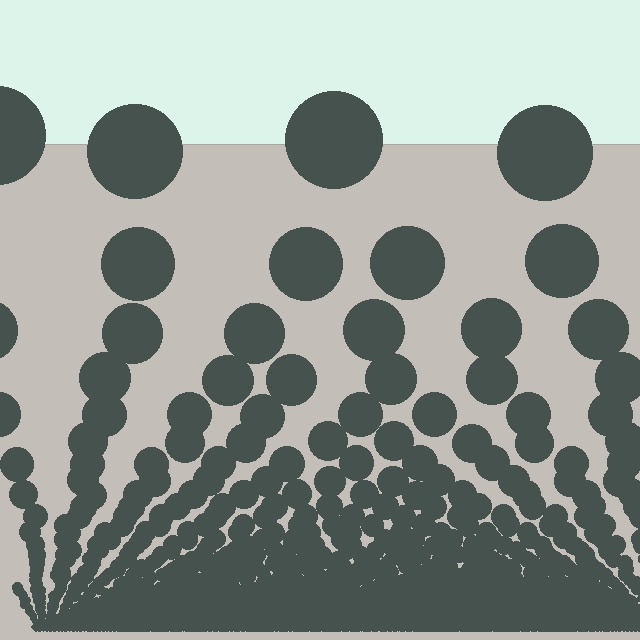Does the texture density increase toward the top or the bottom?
Density increases toward the bottom.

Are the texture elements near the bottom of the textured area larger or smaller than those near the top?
Smaller. The gradient is inverted — elements near the bottom are smaller and denser.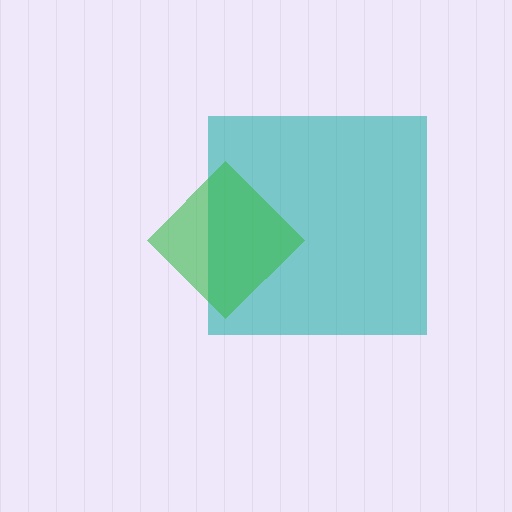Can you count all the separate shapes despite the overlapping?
Yes, there are 2 separate shapes.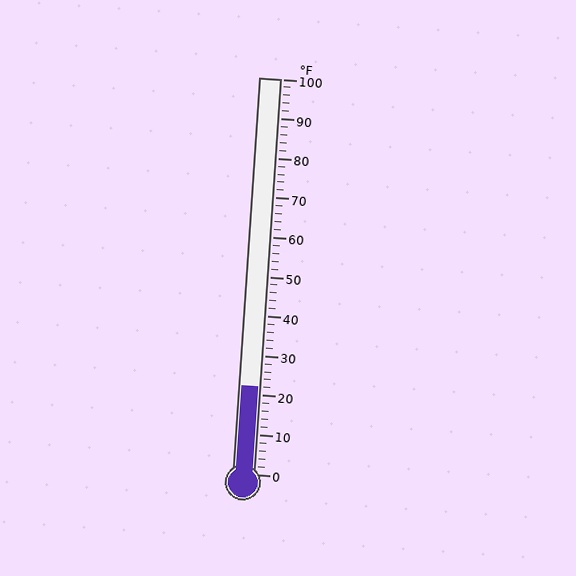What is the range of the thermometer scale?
The thermometer scale ranges from 0°F to 100°F.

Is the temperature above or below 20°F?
The temperature is above 20°F.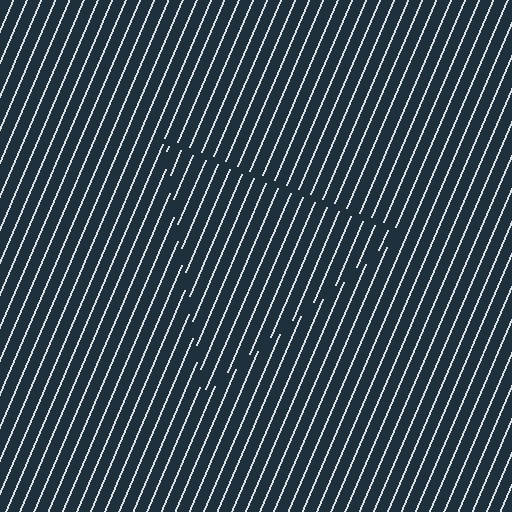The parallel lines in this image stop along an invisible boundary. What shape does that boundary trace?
An illusory triangle. The interior of the shape contains the same grating, shifted by half a period — the contour is defined by the phase discontinuity where line-ends from the inner and outer gratings abut.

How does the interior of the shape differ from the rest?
The interior of the shape contains the same grating, shifted by half a period — the contour is defined by the phase discontinuity where line-ends from the inner and outer gratings abut.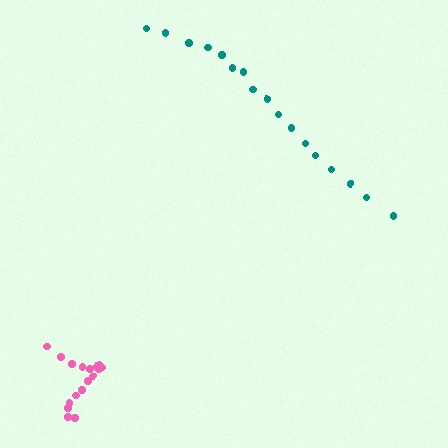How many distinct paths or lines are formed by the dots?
There are 2 distinct paths.